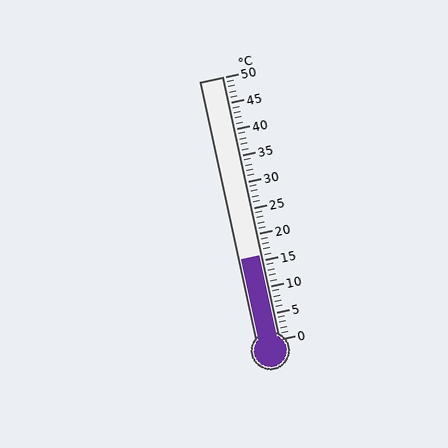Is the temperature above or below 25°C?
The temperature is below 25°C.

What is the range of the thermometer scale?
The thermometer scale ranges from 0°C to 50°C.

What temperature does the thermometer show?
The thermometer shows approximately 16°C.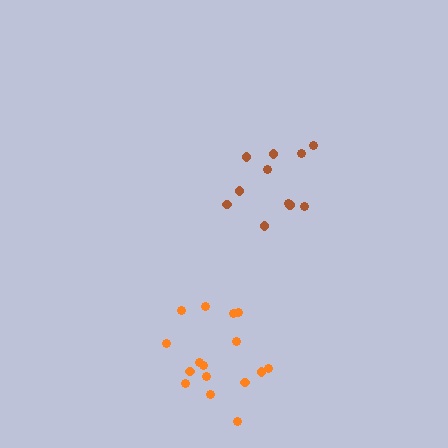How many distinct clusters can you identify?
There are 2 distinct clusters.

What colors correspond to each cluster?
The clusters are colored: brown, orange.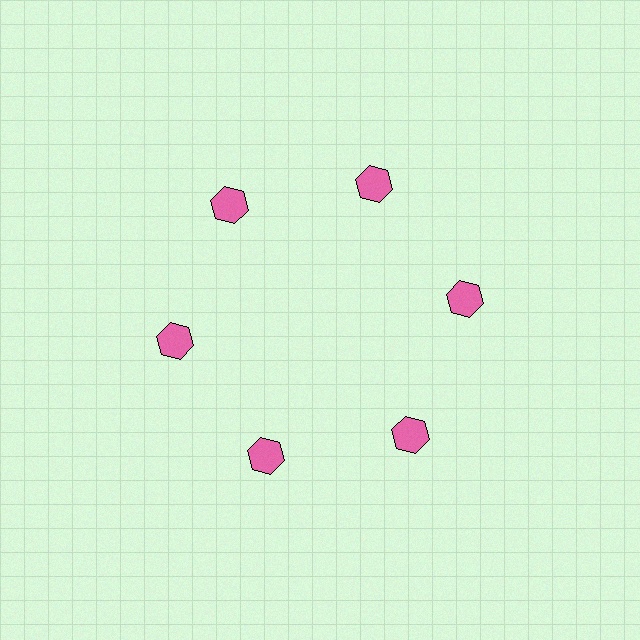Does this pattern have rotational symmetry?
Yes, this pattern has 6-fold rotational symmetry. It looks the same after rotating 60 degrees around the center.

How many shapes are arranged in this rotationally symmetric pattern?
There are 6 shapes, arranged in 6 groups of 1.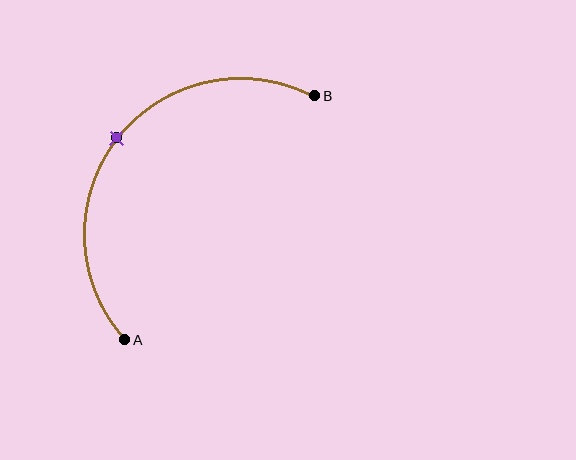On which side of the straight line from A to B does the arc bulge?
The arc bulges above and to the left of the straight line connecting A and B.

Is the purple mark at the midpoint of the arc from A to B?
Yes. The purple mark lies on the arc at equal arc-length from both A and B — it is the arc midpoint.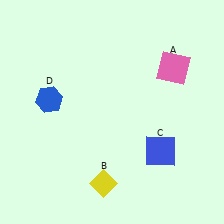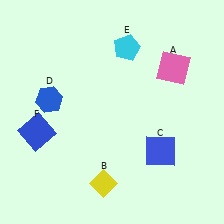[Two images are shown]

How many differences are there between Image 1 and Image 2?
There are 2 differences between the two images.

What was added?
A cyan pentagon (E), a blue square (F) were added in Image 2.